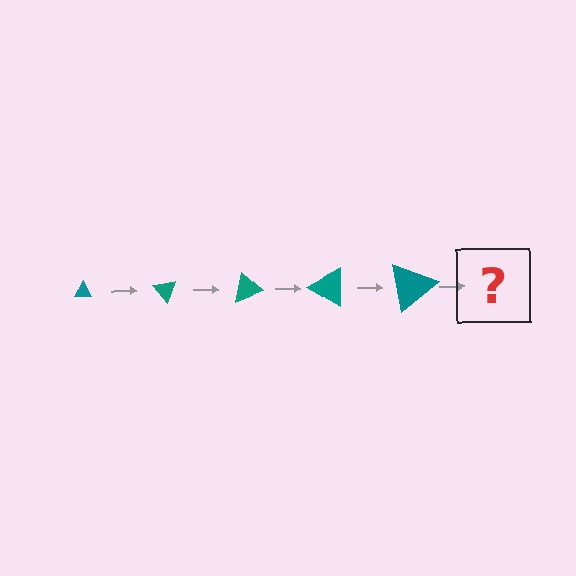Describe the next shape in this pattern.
It should be a triangle, larger than the previous one and rotated 250 degrees from the start.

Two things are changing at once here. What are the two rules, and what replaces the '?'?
The two rules are that the triangle grows larger each step and it rotates 50 degrees each step. The '?' should be a triangle, larger than the previous one and rotated 250 degrees from the start.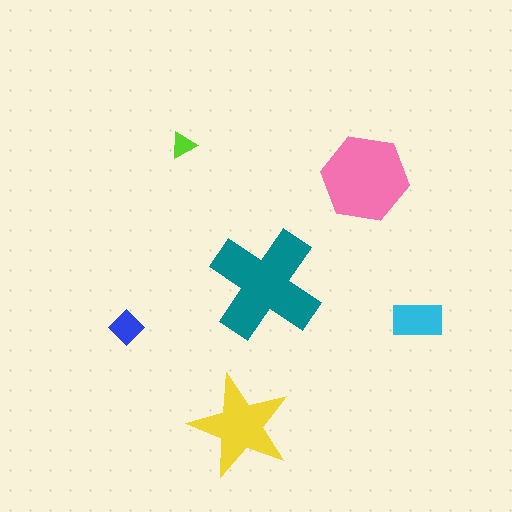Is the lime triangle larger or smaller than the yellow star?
Smaller.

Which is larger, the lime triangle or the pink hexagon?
The pink hexagon.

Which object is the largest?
The teal cross.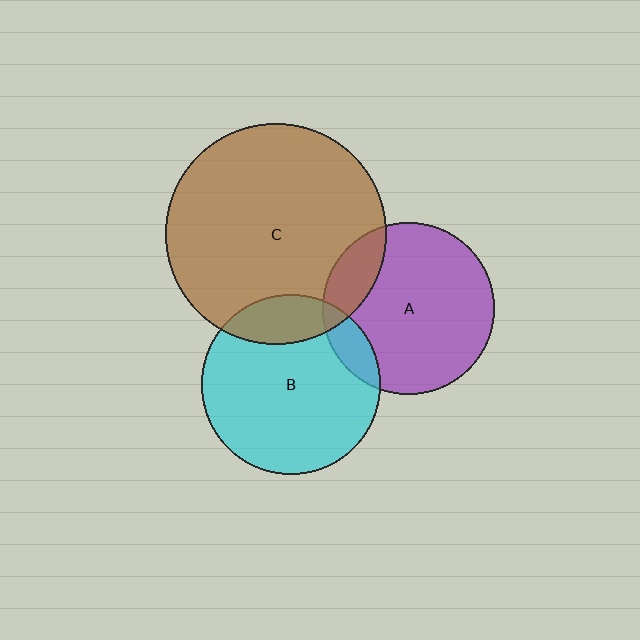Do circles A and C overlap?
Yes.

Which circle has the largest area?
Circle C (brown).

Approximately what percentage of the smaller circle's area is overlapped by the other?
Approximately 15%.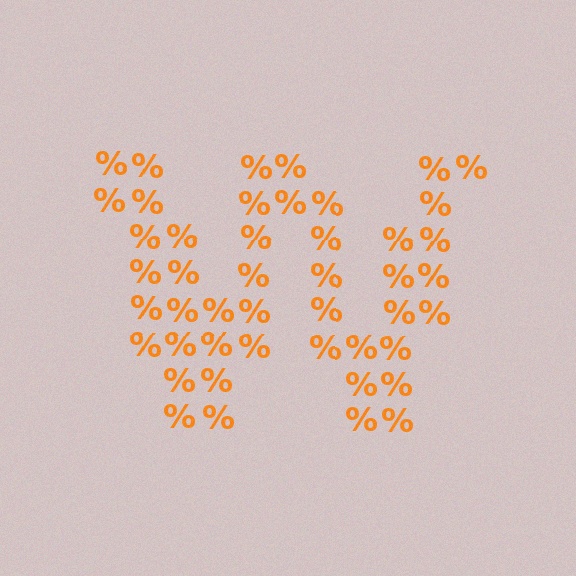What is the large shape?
The large shape is the letter W.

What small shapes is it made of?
It is made of small percent signs.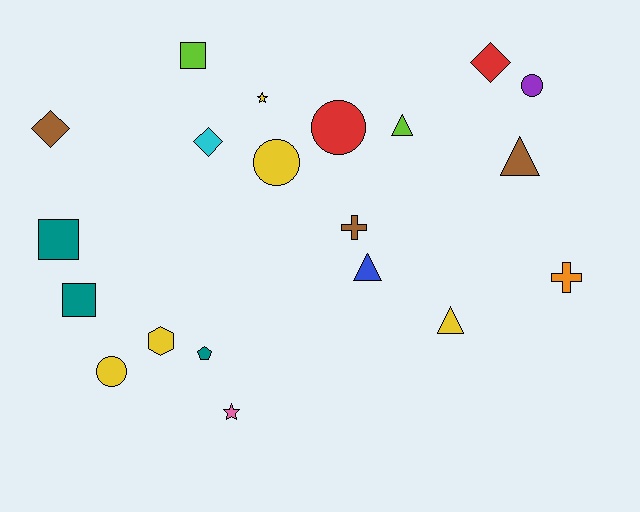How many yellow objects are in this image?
There are 5 yellow objects.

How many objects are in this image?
There are 20 objects.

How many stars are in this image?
There are 2 stars.